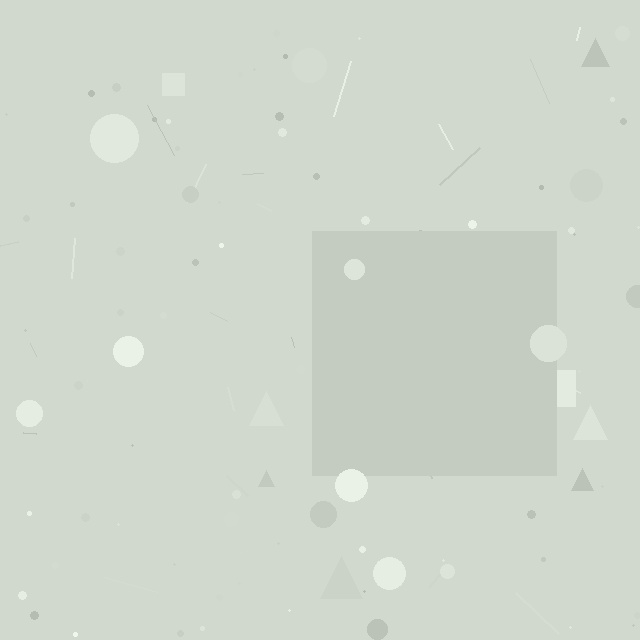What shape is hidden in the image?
A square is hidden in the image.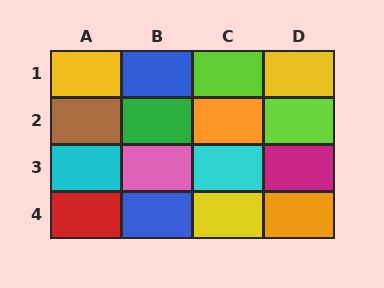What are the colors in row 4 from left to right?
Red, blue, yellow, orange.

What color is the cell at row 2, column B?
Green.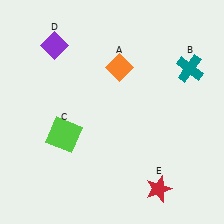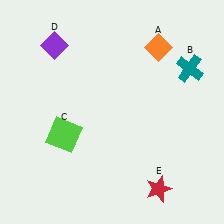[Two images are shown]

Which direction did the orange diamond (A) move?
The orange diamond (A) moved right.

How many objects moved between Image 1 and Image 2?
1 object moved between the two images.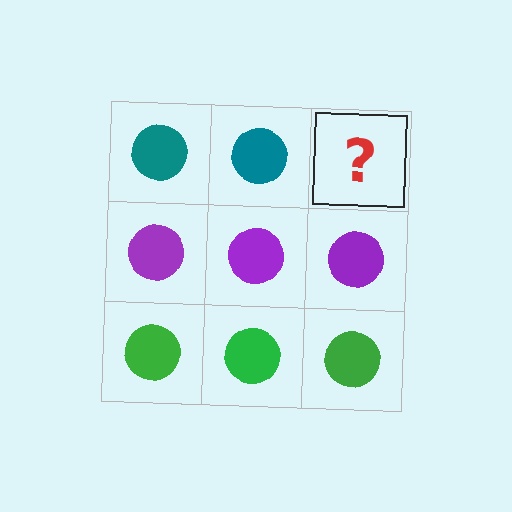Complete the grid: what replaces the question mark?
The question mark should be replaced with a teal circle.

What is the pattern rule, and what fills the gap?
The rule is that each row has a consistent color. The gap should be filled with a teal circle.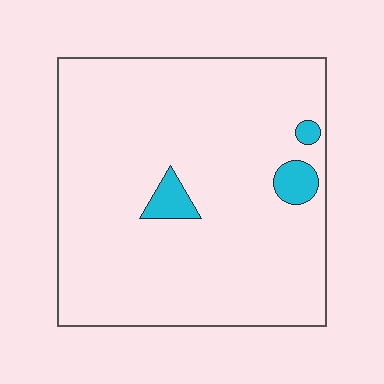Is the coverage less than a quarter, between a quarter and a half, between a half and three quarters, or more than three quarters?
Less than a quarter.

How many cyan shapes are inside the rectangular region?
3.